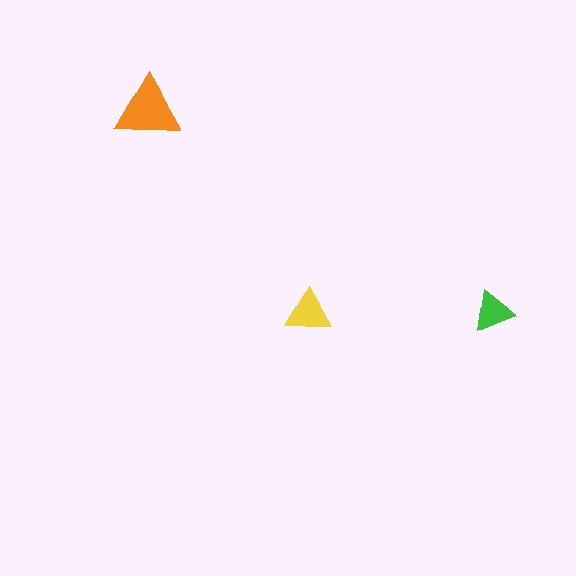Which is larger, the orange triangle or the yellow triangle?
The orange one.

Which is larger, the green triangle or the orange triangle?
The orange one.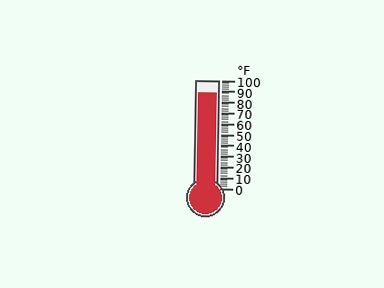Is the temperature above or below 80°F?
The temperature is above 80°F.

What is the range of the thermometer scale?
The thermometer scale ranges from 0°F to 100°F.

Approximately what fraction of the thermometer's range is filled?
The thermometer is filled to approximately 90% of its range.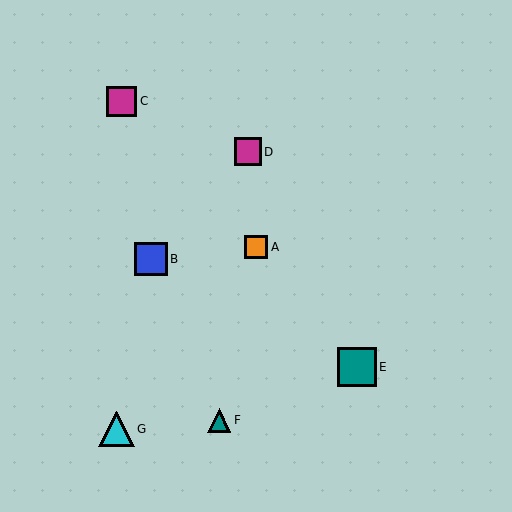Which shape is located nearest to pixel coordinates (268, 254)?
The orange square (labeled A) at (256, 247) is nearest to that location.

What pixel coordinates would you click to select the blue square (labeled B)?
Click at (151, 259) to select the blue square B.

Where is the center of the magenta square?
The center of the magenta square is at (122, 101).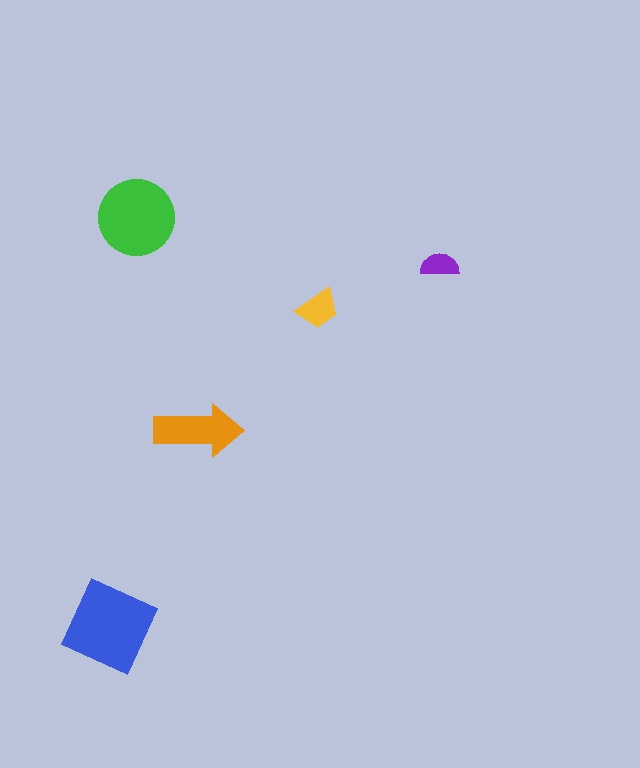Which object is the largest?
The blue diamond.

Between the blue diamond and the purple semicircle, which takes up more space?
The blue diamond.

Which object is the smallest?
The purple semicircle.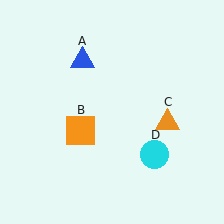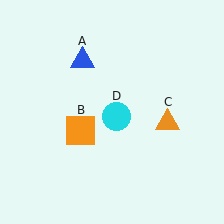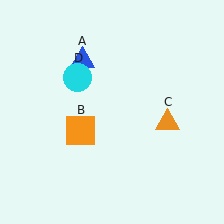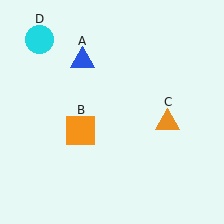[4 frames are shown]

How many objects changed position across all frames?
1 object changed position: cyan circle (object D).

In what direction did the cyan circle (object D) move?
The cyan circle (object D) moved up and to the left.